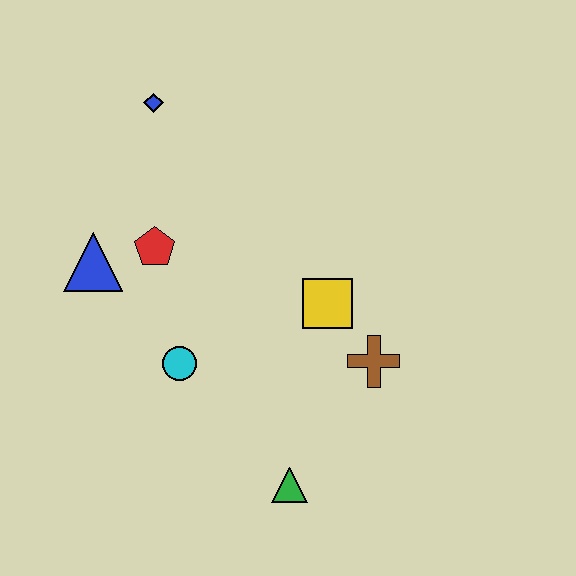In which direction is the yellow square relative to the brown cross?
The yellow square is above the brown cross.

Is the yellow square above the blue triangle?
No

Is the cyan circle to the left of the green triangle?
Yes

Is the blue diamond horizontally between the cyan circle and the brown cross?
No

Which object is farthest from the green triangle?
The blue diamond is farthest from the green triangle.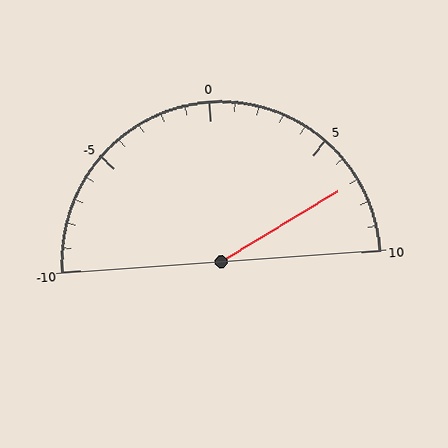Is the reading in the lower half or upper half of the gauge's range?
The reading is in the upper half of the range (-10 to 10).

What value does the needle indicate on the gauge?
The needle indicates approximately 7.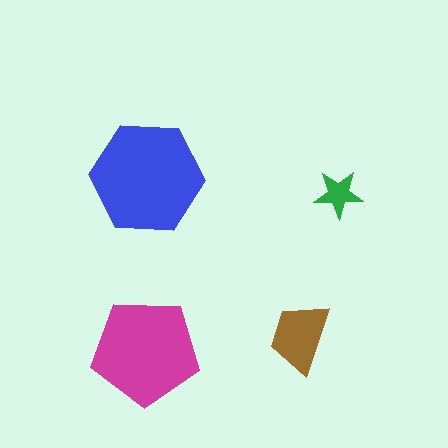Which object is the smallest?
The green star.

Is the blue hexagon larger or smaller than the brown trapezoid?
Larger.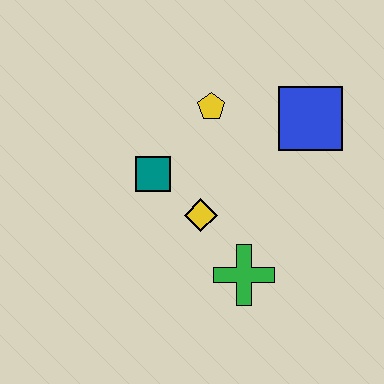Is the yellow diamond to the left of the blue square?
Yes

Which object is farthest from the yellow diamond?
The blue square is farthest from the yellow diamond.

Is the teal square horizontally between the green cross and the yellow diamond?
No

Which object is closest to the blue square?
The yellow pentagon is closest to the blue square.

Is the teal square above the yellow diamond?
Yes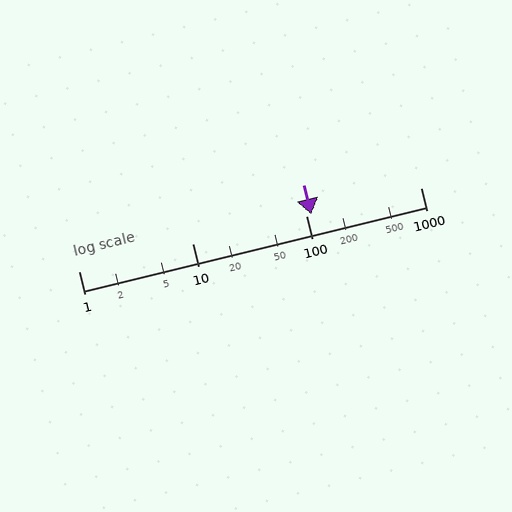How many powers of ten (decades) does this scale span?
The scale spans 3 decades, from 1 to 1000.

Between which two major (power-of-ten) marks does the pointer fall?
The pointer is between 100 and 1000.